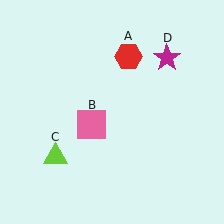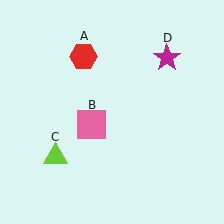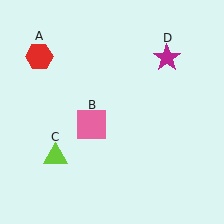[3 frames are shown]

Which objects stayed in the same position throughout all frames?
Pink square (object B) and lime triangle (object C) and magenta star (object D) remained stationary.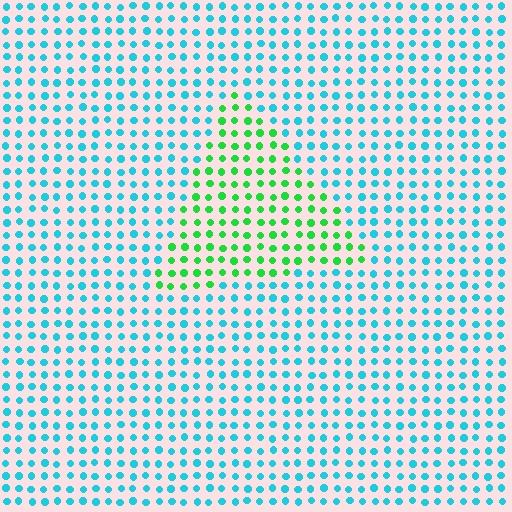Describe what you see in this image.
The image is filled with small cyan elements in a uniform arrangement. A triangle-shaped region is visible where the elements are tinted to a slightly different hue, forming a subtle color boundary.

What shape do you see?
I see a triangle.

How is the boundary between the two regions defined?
The boundary is defined purely by a slight shift in hue (about 55 degrees). Spacing, size, and orientation are identical on both sides.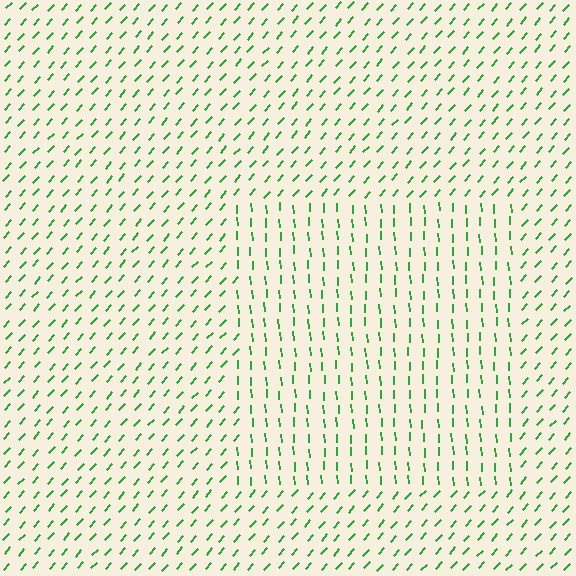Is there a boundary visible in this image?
Yes, there is a texture boundary formed by a change in line orientation.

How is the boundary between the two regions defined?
The boundary is defined purely by a change in line orientation (approximately 45 degrees difference). All lines are the same color and thickness.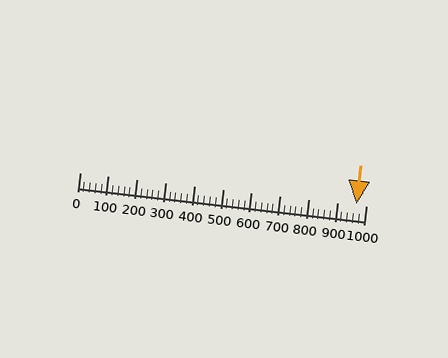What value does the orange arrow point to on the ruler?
The orange arrow points to approximately 968.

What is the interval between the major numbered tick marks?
The major tick marks are spaced 100 units apart.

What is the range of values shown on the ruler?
The ruler shows values from 0 to 1000.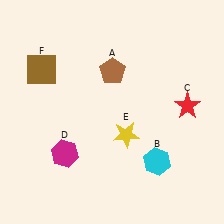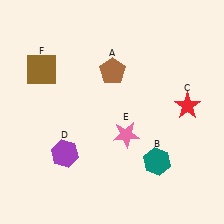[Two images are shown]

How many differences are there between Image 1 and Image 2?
There are 3 differences between the two images.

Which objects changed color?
B changed from cyan to teal. D changed from magenta to purple. E changed from yellow to pink.